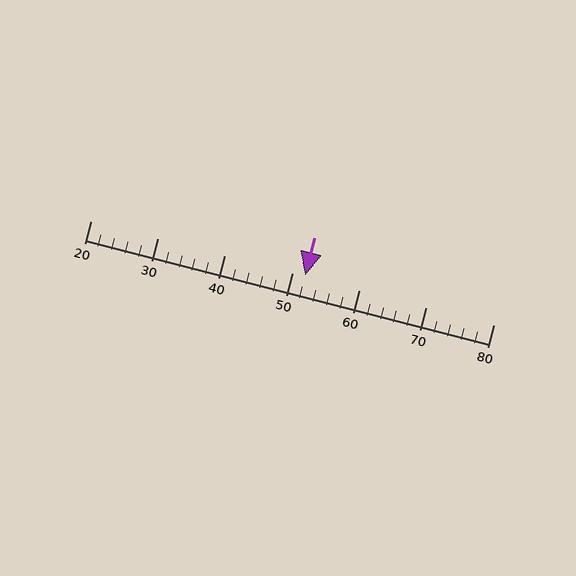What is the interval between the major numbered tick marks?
The major tick marks are spaced 10 units apart.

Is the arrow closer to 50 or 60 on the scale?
The arrow is closer to 50.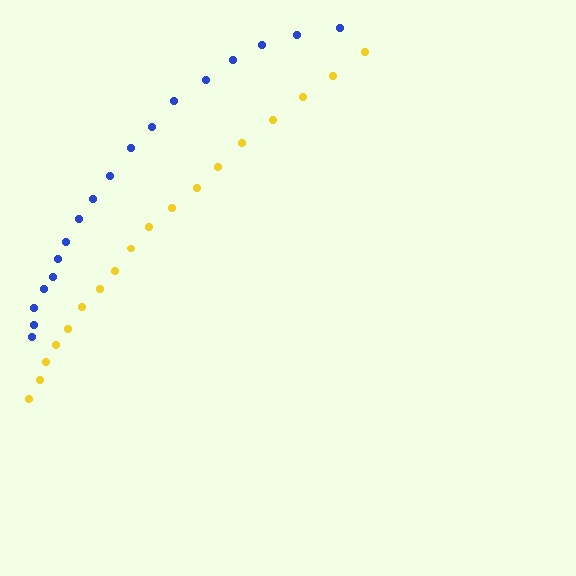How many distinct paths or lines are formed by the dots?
There are 2 distinct paths.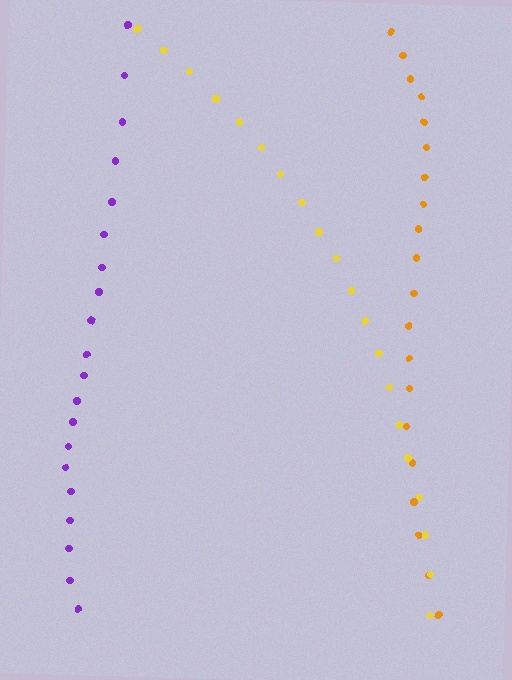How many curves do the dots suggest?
There are 3 distinct paths.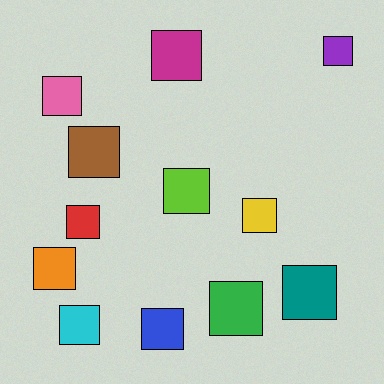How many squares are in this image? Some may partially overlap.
There are 12 squares.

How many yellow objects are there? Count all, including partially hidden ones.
There is 1 yellow object.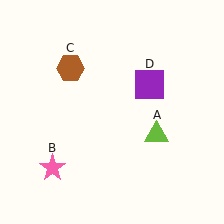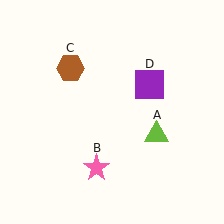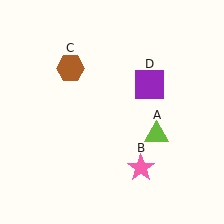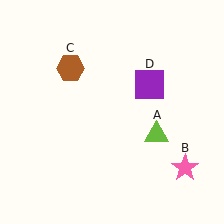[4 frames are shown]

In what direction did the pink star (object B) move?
The pink star (object B) moved right.